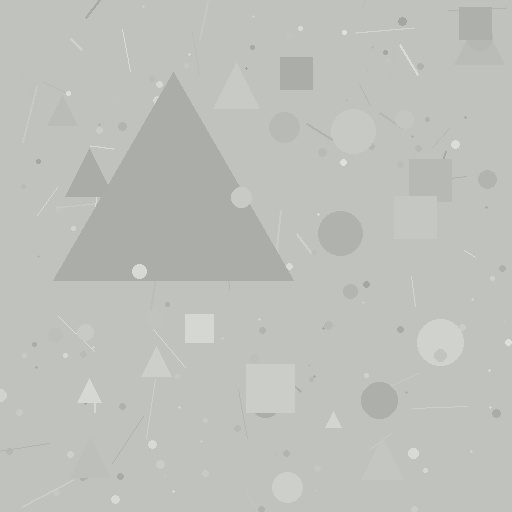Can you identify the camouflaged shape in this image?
The camouflaged shape is a triangle.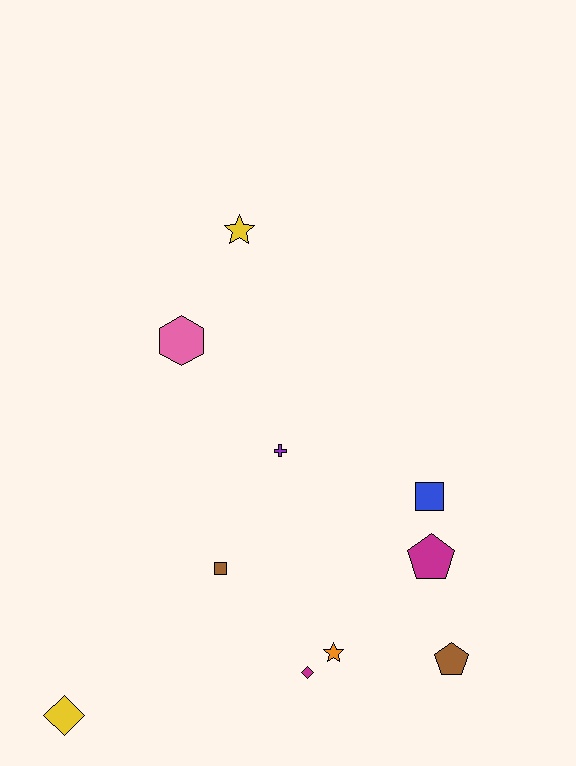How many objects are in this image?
There are 10 objects.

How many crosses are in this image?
There is 1 cross.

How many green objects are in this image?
There are no green objects.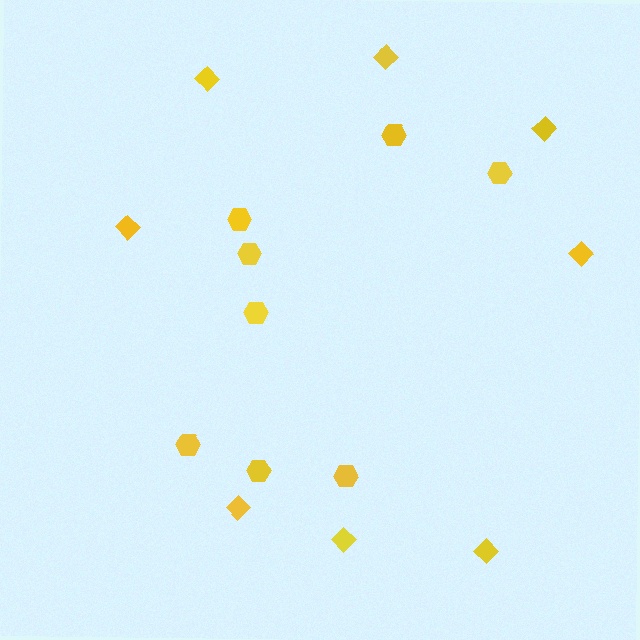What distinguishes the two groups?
There are 2 groups: one group of hexagons (8) and one group of diamonds (8).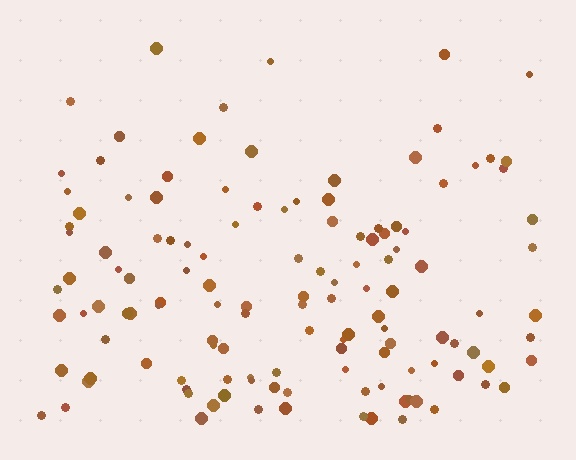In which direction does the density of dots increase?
From top to bottom, with the bottom side densest.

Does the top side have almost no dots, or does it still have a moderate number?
Still a moderate number, just noticeably fewer than the bottom.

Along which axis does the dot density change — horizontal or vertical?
Vertical.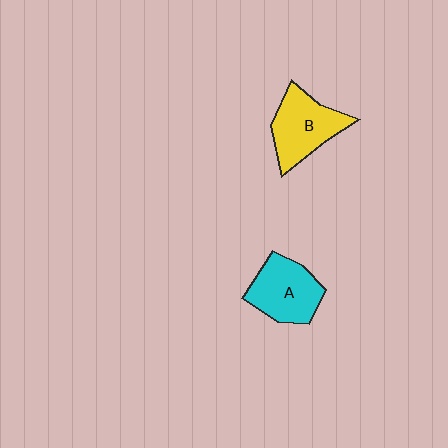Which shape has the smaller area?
Shape A (cyan).